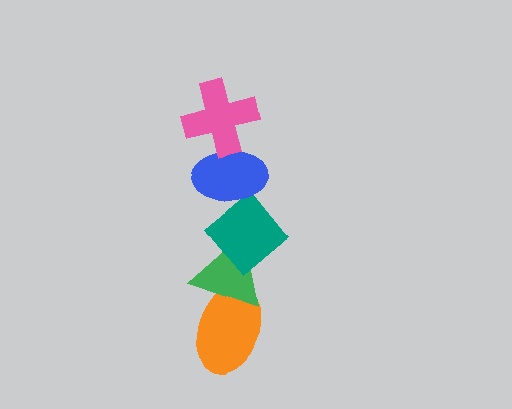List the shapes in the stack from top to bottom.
From top to bottom: the pink cross, the blue ellipse, the teal diamond, the green triangle, the orange ellipse.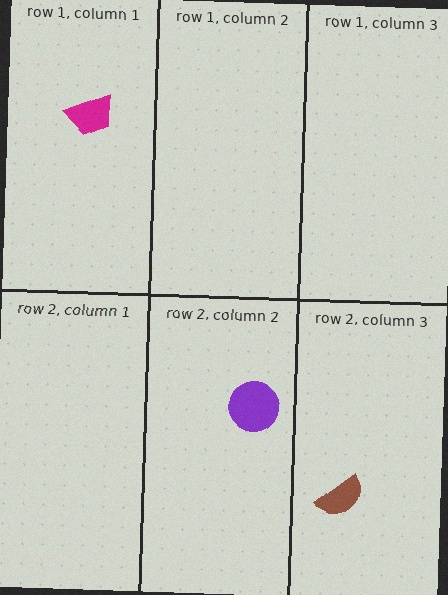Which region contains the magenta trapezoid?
The row 1, column 1 region.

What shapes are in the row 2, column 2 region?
The purple circle.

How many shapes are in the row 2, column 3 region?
1.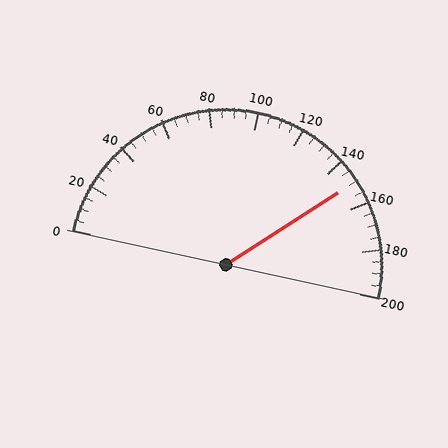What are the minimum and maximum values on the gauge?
The gauge ranges from 0 to 200.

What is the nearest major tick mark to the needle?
The nearest major tick mark is 160.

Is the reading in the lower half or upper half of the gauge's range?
The reading is in the upper half of the range (0 to 200).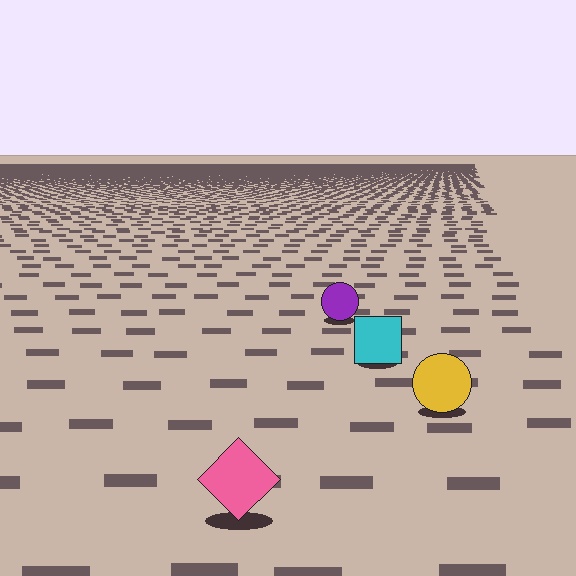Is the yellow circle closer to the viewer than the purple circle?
Yes. The yellow circle is closer — you can tell from the texture gradient: the ground texture is coarser near it.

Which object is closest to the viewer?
The pink diamond is closest. The texture marks near it are larger and more spread out.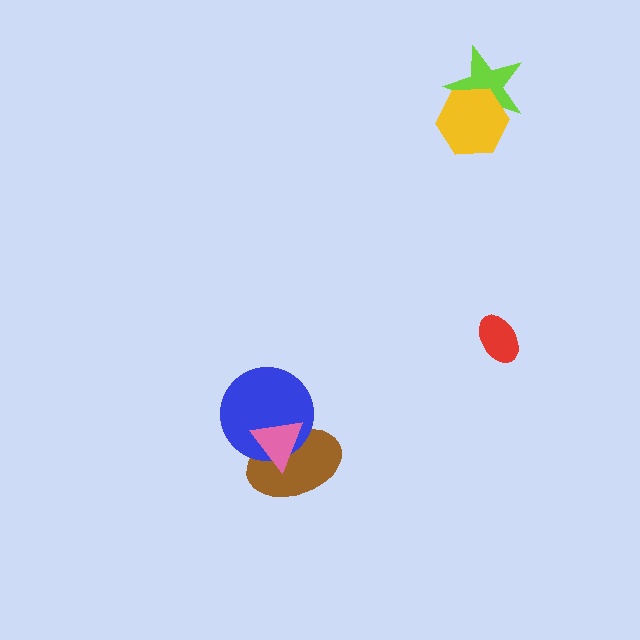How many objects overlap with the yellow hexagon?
1 object overlaps with the yellow hexagon.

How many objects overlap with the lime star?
1 object overlaps with the lime star.